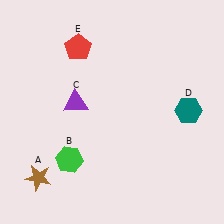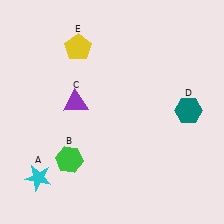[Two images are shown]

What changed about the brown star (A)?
In Image 1, A is brown. In Image 2, it changed to cyan.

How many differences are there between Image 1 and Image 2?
There are 2 differences between the two images.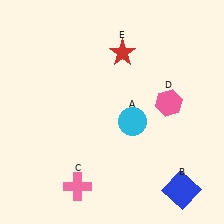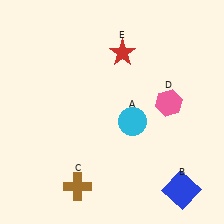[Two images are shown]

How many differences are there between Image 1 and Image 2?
There is 1 difference between the two images.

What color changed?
The cross (C) changed from pink in Image 1 to brown in Image 2.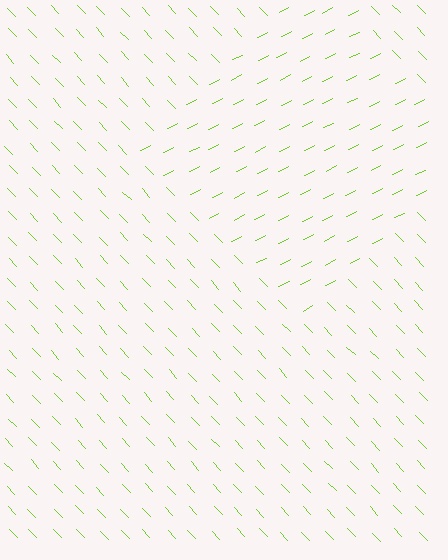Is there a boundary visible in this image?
Yes, there is a texture boundary formed by a change in line orientation.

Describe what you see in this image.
The image is filled with small lime line segments. A diamond region in the image has lines oriented differently from the surrounding lines, creating a visible texture boundary.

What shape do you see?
I see a diamond.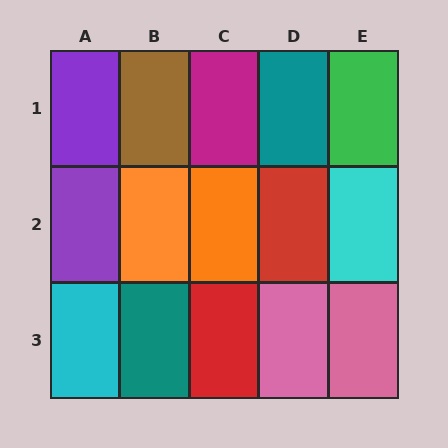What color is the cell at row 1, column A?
Purple.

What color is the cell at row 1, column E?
Green.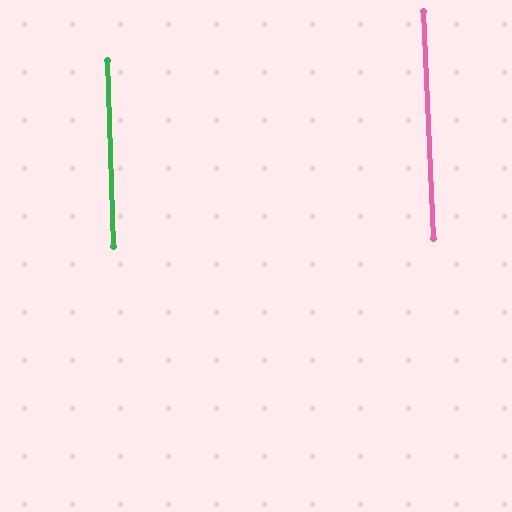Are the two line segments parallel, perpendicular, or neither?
Parallel — their directions differ by only 0.4°.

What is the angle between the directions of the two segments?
Approximately 0 degrees.